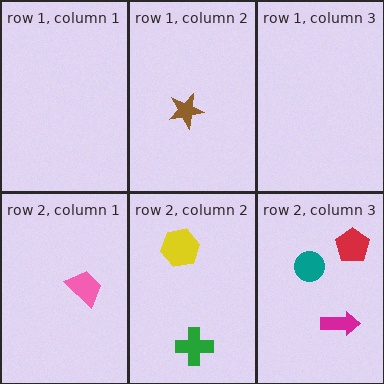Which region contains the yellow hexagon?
The row 2, column 2 region.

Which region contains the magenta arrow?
The row 2, column 3 region.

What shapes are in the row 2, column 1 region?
The pink trapezoid.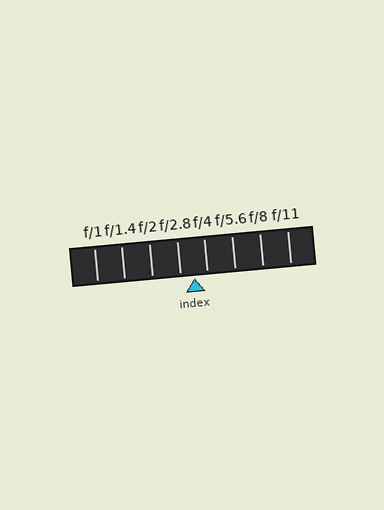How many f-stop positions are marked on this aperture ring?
There are 8 f-stop positions marked.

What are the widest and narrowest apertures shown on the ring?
The widest aperture shown is f/1 and the narrowest is f/11.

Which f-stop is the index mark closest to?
The index mark is closest to f/4.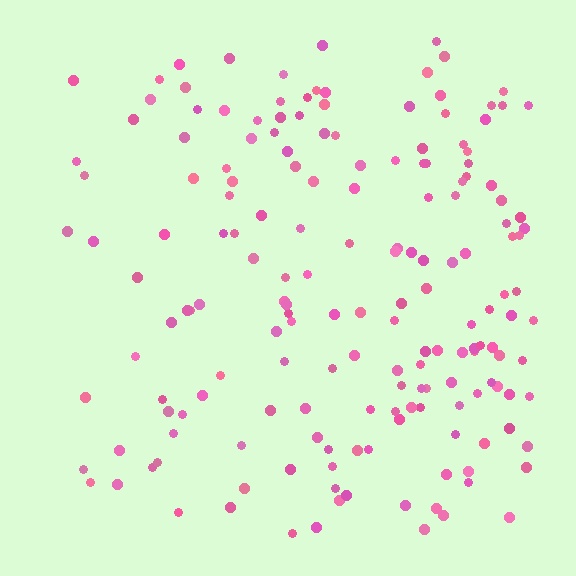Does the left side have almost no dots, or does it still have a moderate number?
Still a moderate number, just noticeably fewer than the right.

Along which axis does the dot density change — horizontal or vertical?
Horizontal.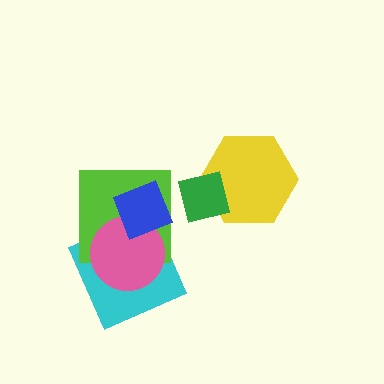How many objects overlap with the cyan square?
3 objects overlap with the cyan square.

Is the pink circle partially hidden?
Yes, it is partially covered by another shape.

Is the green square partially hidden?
No, no other shape covers it.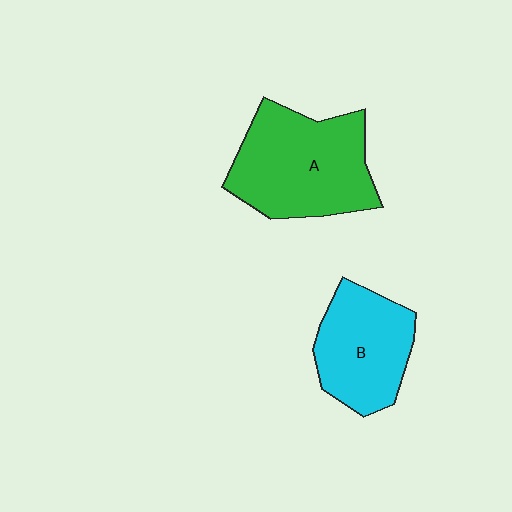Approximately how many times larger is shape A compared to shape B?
Approximately 1.4 times.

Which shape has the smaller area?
Shape B (cyan).